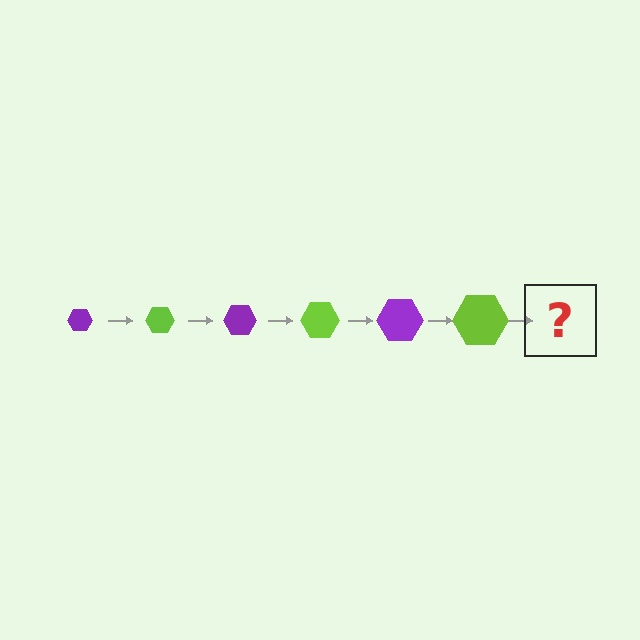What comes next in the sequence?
The next element should be a purple hexagon, larger than the previous one.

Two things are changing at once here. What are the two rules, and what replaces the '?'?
The two rules are that the hexagon grows larger each step and the color cycles through purple and lime. The '?' should be a purple hexagon, larger than the previous one.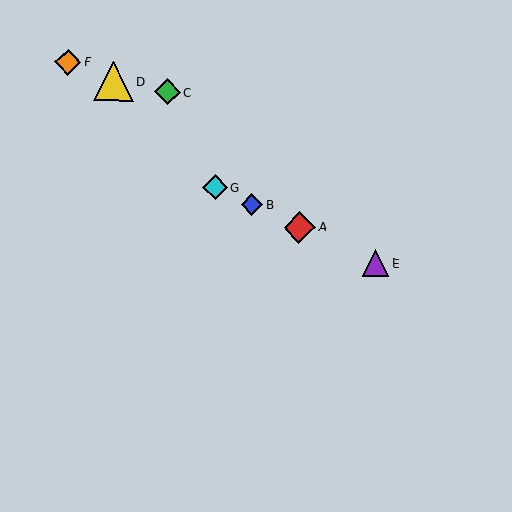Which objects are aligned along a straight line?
Objects A, B, E, G are aligned along a straight line.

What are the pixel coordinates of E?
Object E is at (375, 263).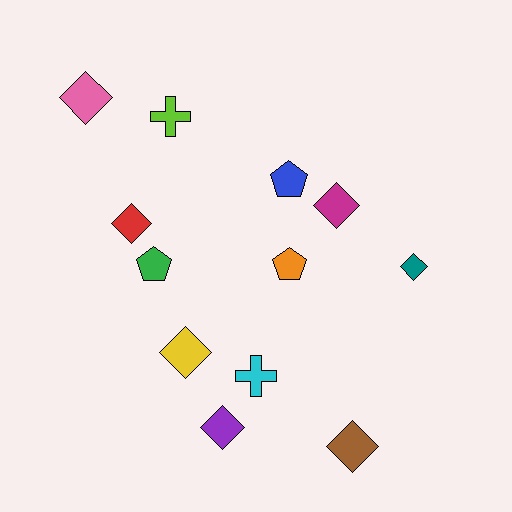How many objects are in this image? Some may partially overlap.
There are 12 objects.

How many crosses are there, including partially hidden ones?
There are 2 crosses.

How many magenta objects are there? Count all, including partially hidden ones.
There is 1 magenta object.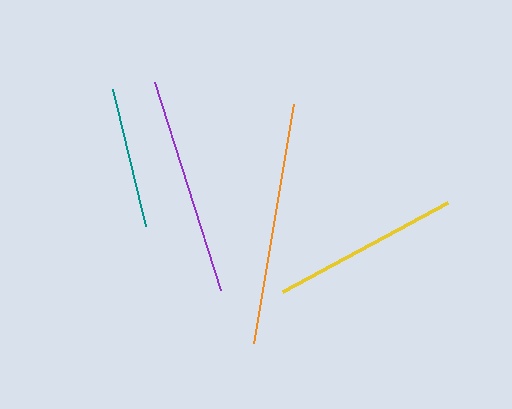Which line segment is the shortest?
The teal line is the shortest at approximately 141 pixels.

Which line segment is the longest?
The orange line is the longest at approximately 242 pixels.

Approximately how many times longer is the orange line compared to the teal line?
The orange line is approximately 1.7 times the length of the teal line.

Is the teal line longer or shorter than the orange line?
The orange line is longer than the teal line.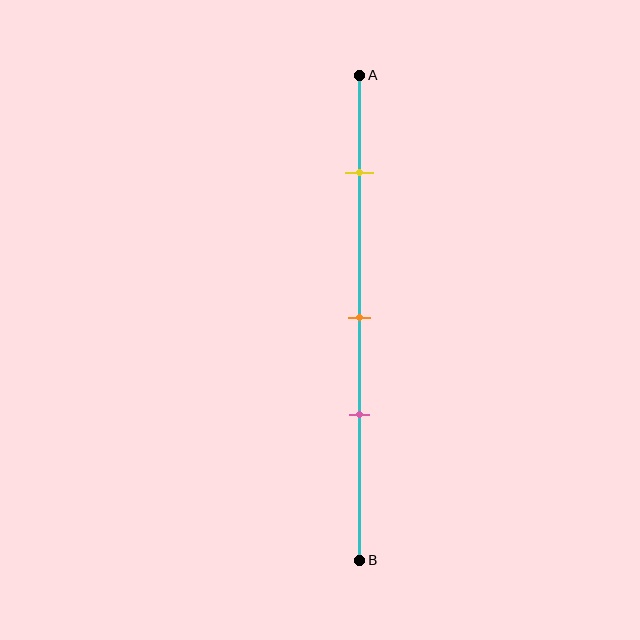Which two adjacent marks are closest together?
The orange and pink marks are the closest adjacent pair.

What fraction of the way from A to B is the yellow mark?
The yellow mark is approximately 20% (0.2) of the way from A to B.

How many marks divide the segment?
There are 3 marks dividing the segment.